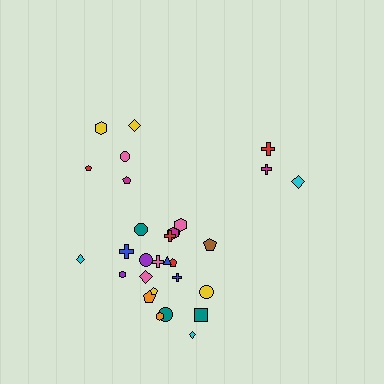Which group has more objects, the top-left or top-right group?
The top-left group.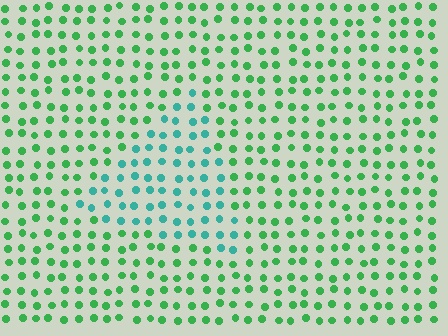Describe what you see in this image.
The image is filled with small green elements in a uniform arrangement. A triangle-shaped region is visible where the elements are tinted to a slightly different hue, forming a subtle color boundary.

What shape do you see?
I see a triangle.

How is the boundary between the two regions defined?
The boundary is defined purely by a slight shift in hue (about 41 degrees). Spacing, size, and orientation are identical on both sides.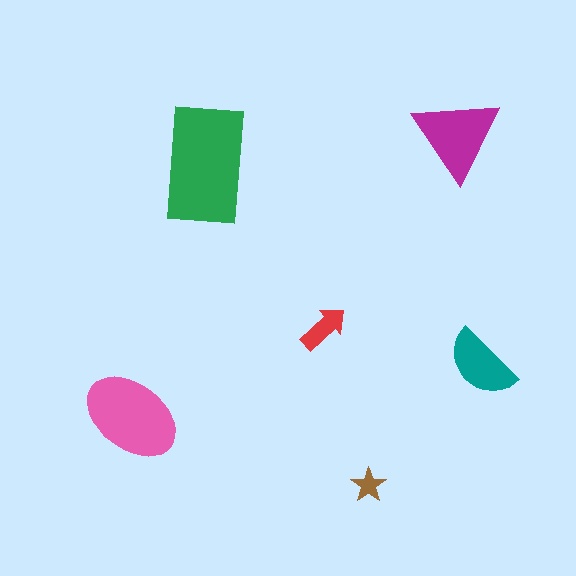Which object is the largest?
The green rectangle.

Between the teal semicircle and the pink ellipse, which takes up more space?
The pink ellipse.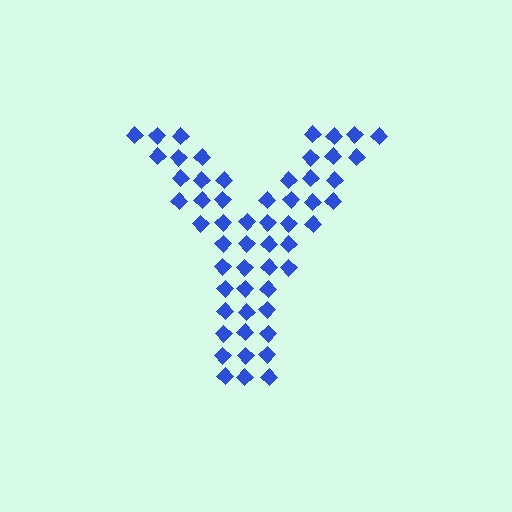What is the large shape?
The large shape is the letter Y.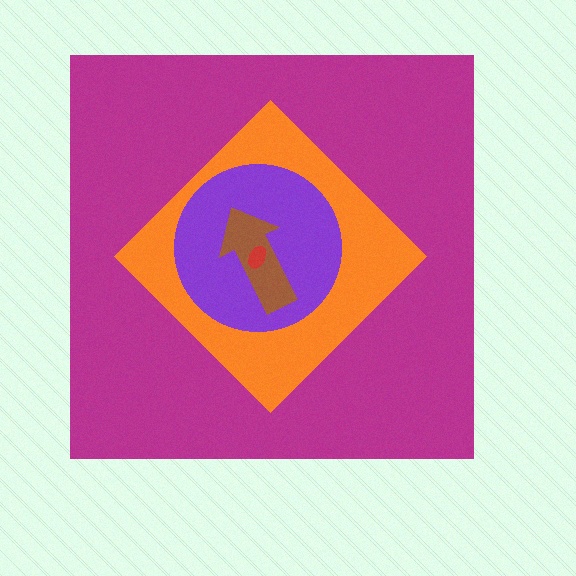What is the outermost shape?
The magenta square.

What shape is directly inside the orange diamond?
The purple circle.